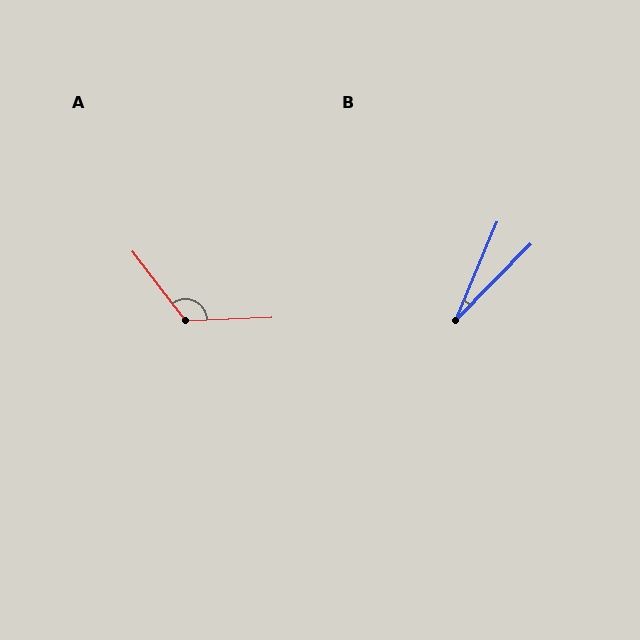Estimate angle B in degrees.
Approximately 22 degrees.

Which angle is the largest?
A, at approximately 125 degrees.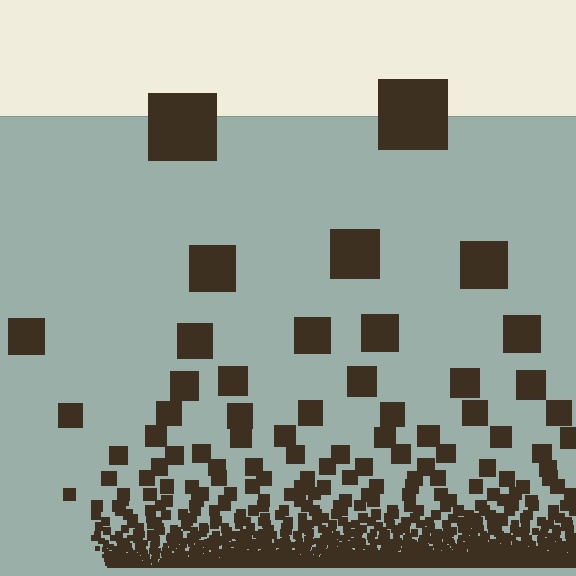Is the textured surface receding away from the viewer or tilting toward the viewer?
The surface appears to tilt toward the viewer. Texture elements get larger and sparser toward the top.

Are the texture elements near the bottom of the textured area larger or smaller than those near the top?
Smaller. The gradient is inverted — elements near the bottom are smaller and denser.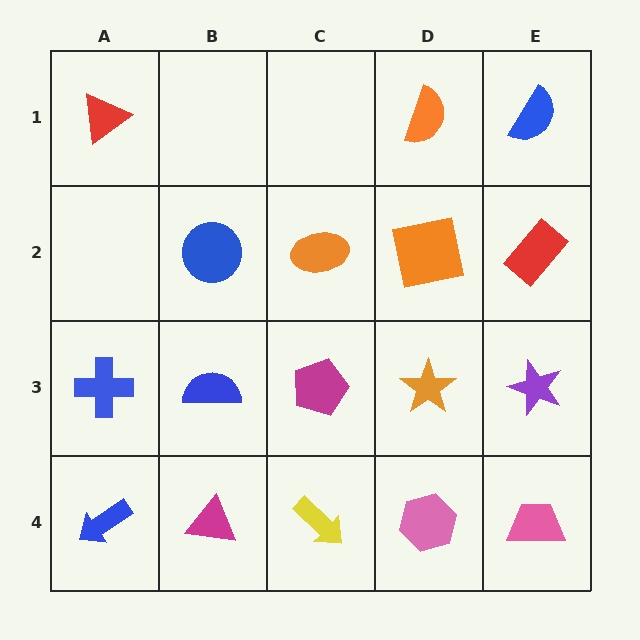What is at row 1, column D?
An orange semicircle.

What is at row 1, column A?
A red triangle.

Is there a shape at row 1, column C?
No, that cell is empty.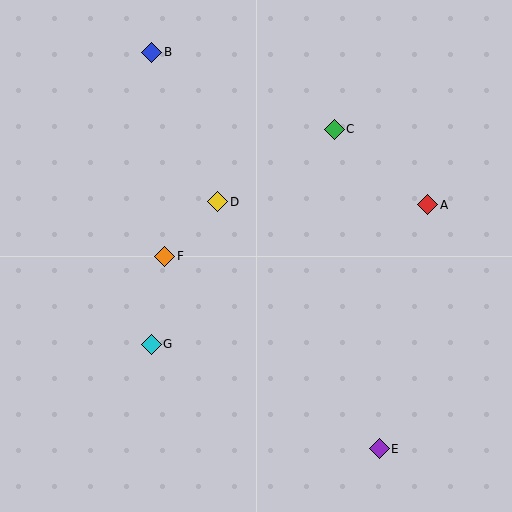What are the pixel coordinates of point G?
Point G is at (151, 344).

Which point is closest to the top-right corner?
Point C is closest to the top-right corner.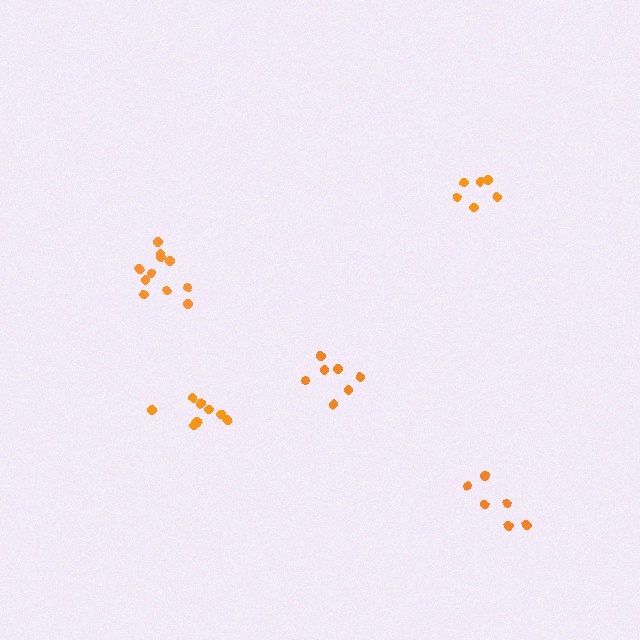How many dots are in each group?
Group 1: 6 dots, Group 2: 8 dots, Group 3: 7 dots, Group 4: 11 dots, Group 5: 6 dots (38 total).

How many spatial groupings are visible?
There are 5 spatial groupings.